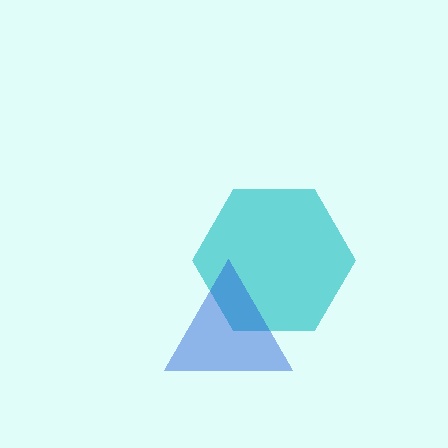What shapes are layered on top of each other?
The layered shapes are: a cyan hexagon, a blue triangle.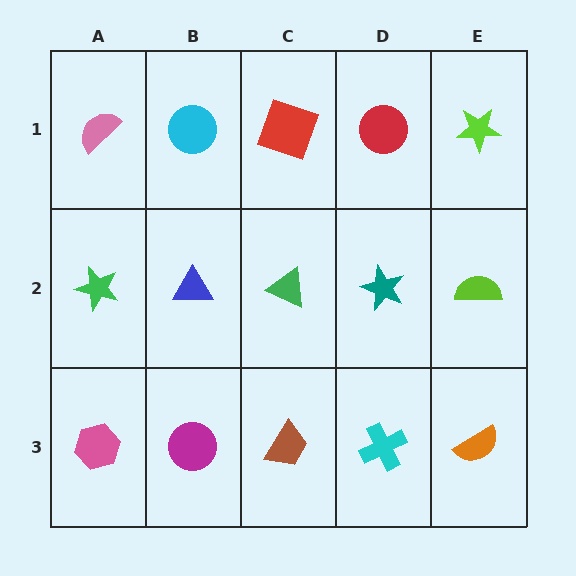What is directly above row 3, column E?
A lime semicircle.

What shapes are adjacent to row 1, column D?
A teal star (row 2, column D), a red square (row 1, column C), a lime star (row 1, column E).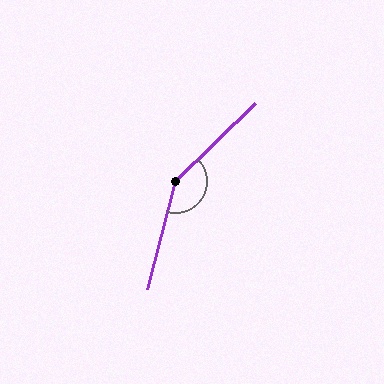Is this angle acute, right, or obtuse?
It is obtuse.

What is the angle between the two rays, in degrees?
Approximately 149 degrees.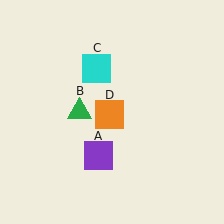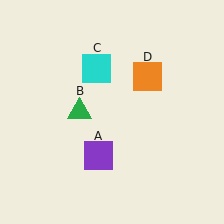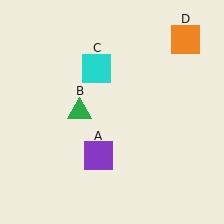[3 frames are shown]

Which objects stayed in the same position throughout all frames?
Purple square (object A) and green triangle (object B) and cyan square (object C) remained stationary.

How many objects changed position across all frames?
1 object changed position: orange square (object D).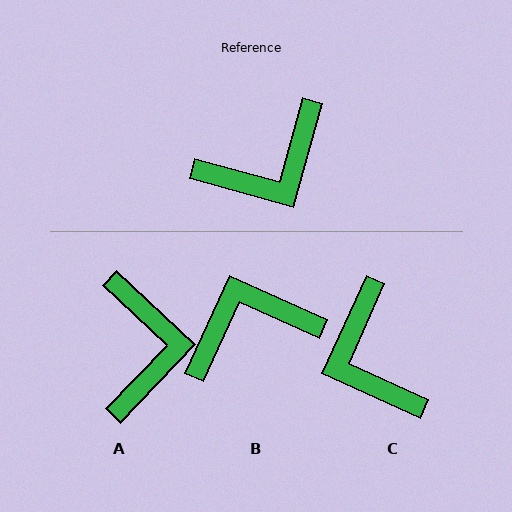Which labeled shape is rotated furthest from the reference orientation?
B, about 171 degrees away.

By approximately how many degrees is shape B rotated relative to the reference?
Approximately 171 degrees counter-clockwise.